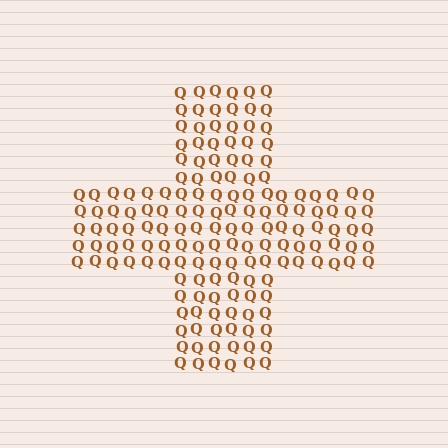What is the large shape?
The large shape is a cross.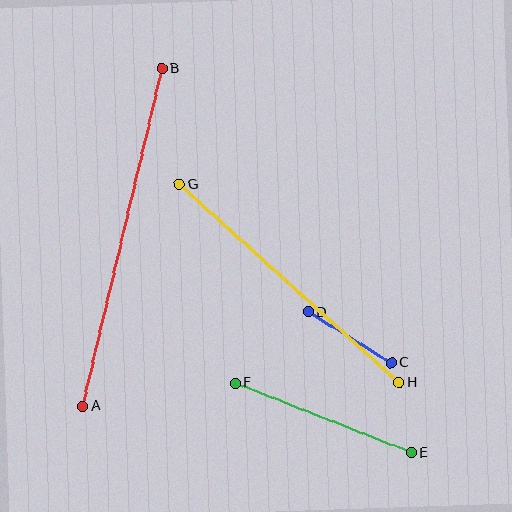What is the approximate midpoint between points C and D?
The midpoint is at approximately (350, 337) pixels.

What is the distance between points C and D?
The distance is approximately 97 pixels.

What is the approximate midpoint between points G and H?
The midpoint is at approximately (289, 283) pixels.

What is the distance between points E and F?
The distance is approximately 189 pixels.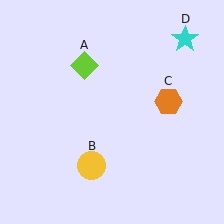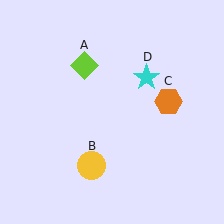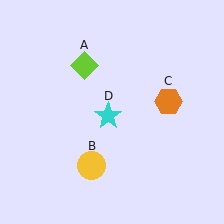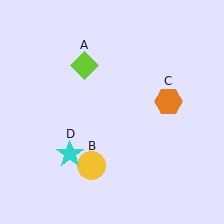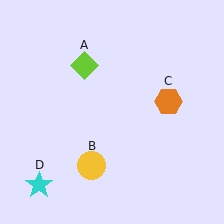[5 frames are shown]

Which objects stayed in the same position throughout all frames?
Lime diamond (object A) and yellow circle (object B) and orange hexagon (object C) remained stationary.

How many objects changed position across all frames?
1 object changed position: cyan star (object D).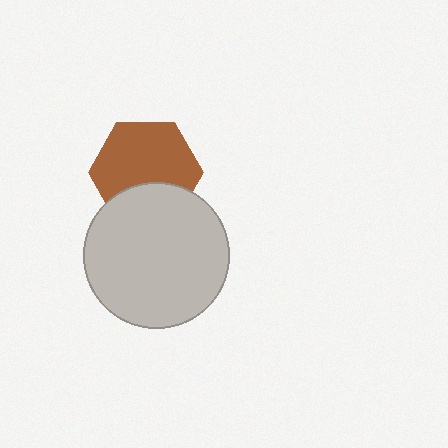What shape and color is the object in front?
The object in front is a light gray circle.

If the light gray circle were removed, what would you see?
You would see the complete brown hexagon.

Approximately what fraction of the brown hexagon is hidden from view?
Roughly 31% of the brown hexagon is hidden behind the light gray circle.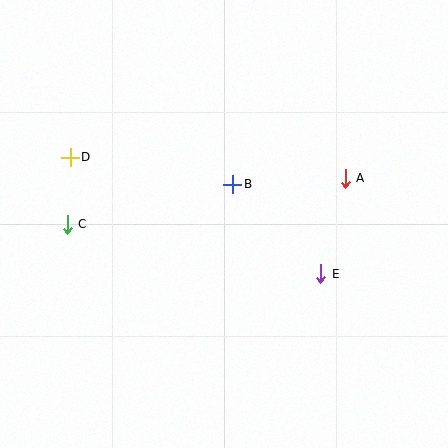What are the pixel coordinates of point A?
Point A is at (345, 178).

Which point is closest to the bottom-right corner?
Point E is closest to the bottom-right corner.